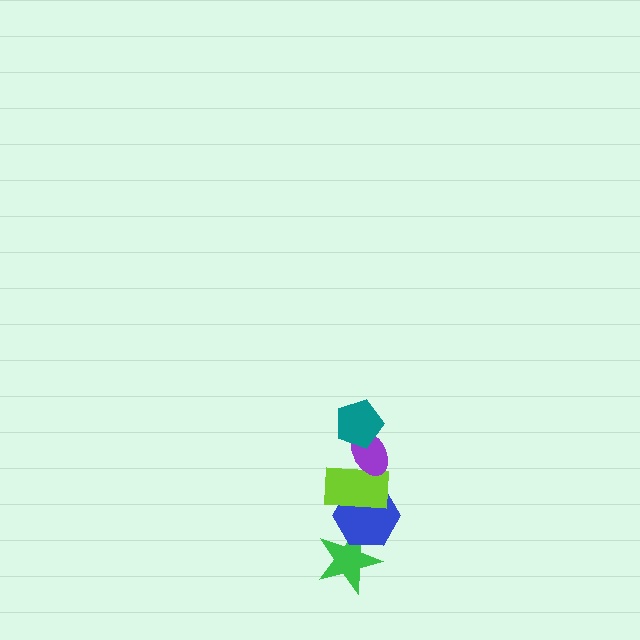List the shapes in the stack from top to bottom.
From top to bottom: the teal pentagon, the purple ellipse, the lime rectangle, the blue hexagon, the green star.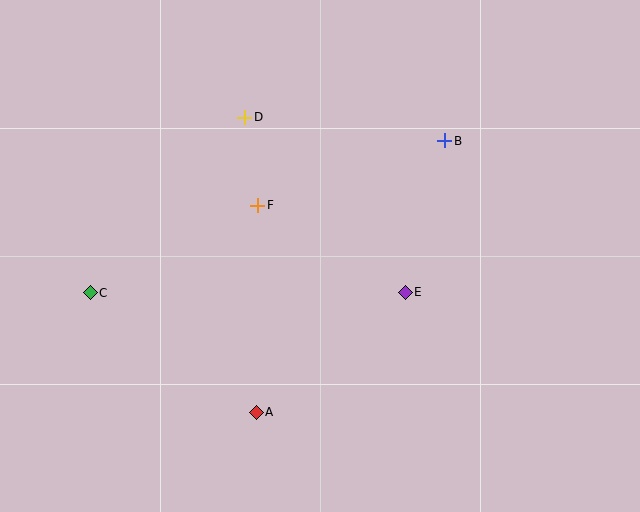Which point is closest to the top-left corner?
Point D is closest to the top-left corner.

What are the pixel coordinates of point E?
Point E is at (405, 292).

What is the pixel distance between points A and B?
The distance between A and B is 331 pixels.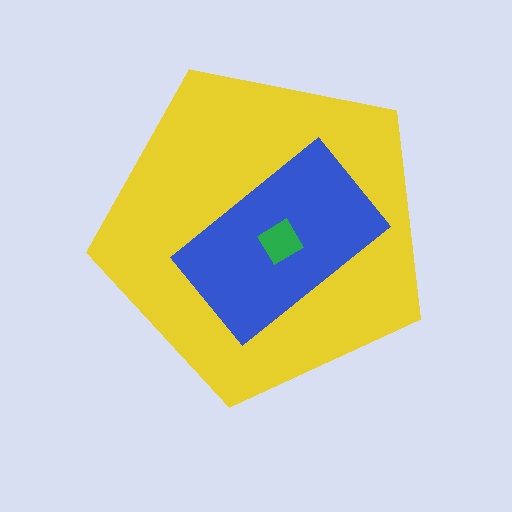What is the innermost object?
The green diamond.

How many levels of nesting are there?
3.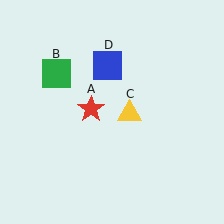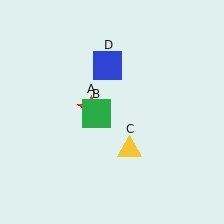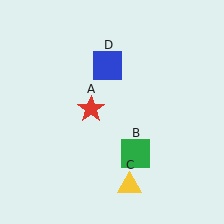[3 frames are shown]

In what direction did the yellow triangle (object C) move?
The yellow triangle (object C) moved down.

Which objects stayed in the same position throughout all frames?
Red star (object A) and blue square (object D) remained stationary.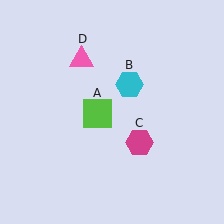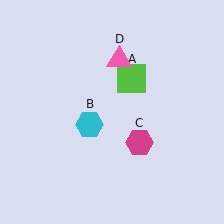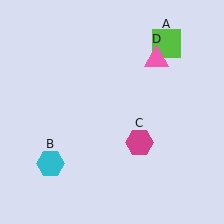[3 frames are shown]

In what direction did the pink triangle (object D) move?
The pink triangle (object D) moved right.